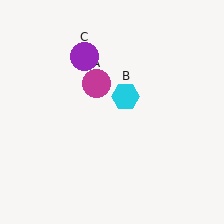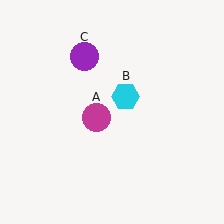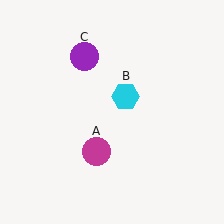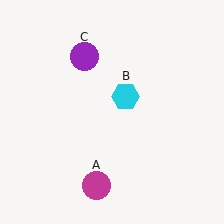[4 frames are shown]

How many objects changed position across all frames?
1 object changed position: magenta circle (object A).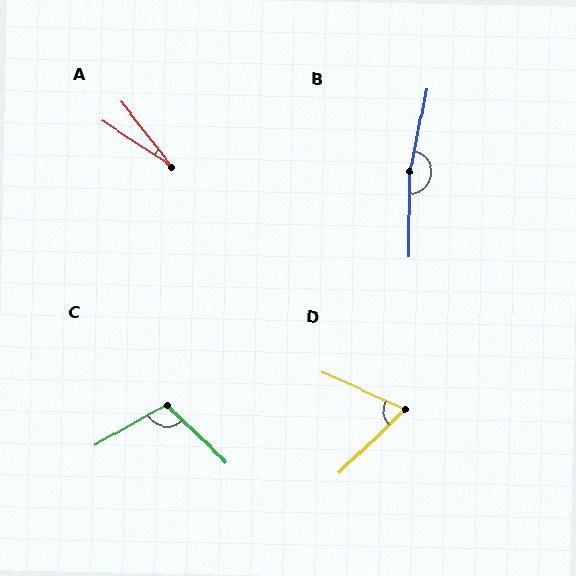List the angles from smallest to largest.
A (19°), D (68°), C (107°), B (169°).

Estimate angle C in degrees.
Approximately 107 degrees.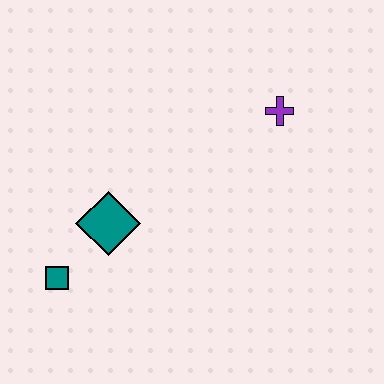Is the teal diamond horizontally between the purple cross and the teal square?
Yes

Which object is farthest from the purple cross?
The teal square is farthest from the purple cross.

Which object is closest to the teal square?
The teal diamond is closest to the teal square.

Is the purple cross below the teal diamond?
No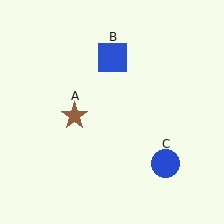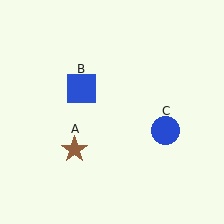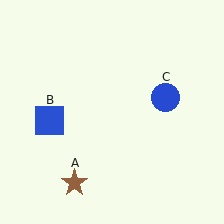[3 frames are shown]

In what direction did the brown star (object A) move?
The brown star (object A) moved down.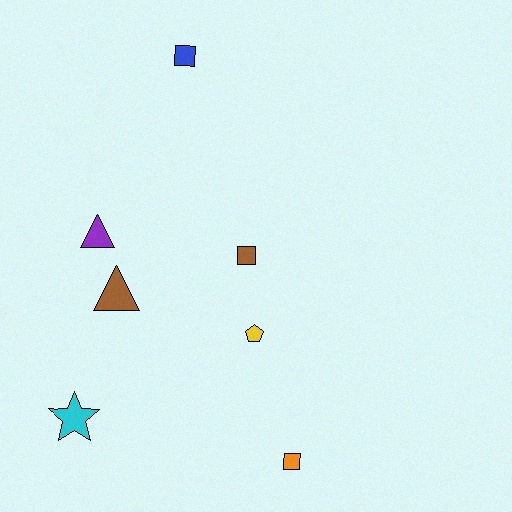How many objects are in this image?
There are 7 objects.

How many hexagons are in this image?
There are no hexagons.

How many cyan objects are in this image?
There is 1 cyan object.